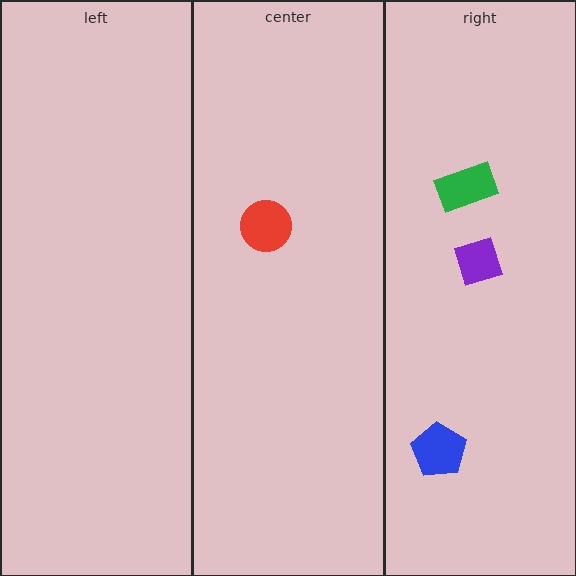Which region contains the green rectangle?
The right region.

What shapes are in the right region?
The purple diamond, the green rectangle, the blue pentagon.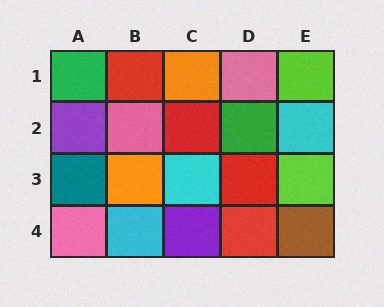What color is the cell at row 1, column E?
Lime.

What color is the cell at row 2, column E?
Cyan.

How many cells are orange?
2 cells are orange.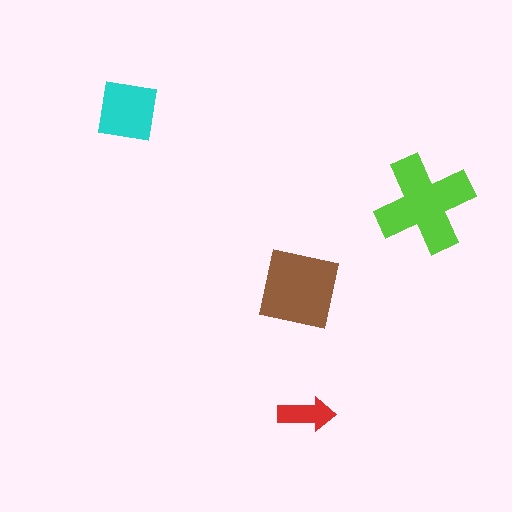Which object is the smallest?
The red arrow.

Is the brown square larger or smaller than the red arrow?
Larger.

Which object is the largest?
The lime cross.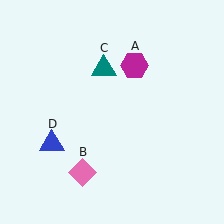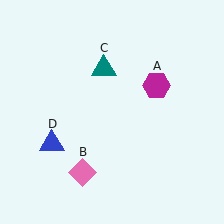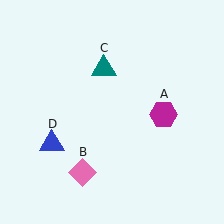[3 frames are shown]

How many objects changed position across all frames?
1 object changed position: magenta hexagon (object A).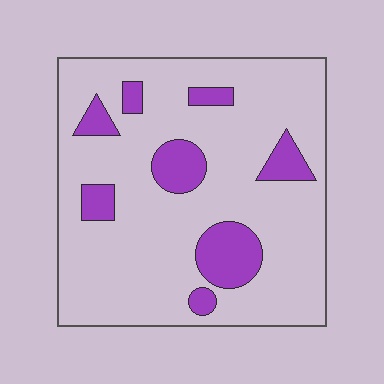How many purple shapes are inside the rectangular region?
8.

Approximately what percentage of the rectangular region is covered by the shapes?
Approximately 15%.